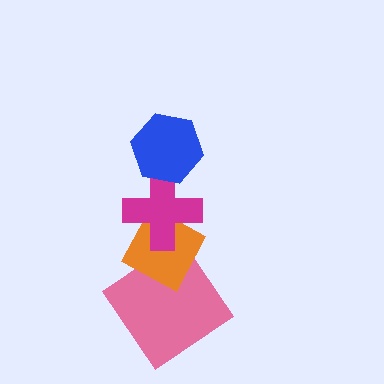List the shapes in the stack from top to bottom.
From top to bottom: the blue hexagon, the magenta cross, the orange diamond, the pink diamond.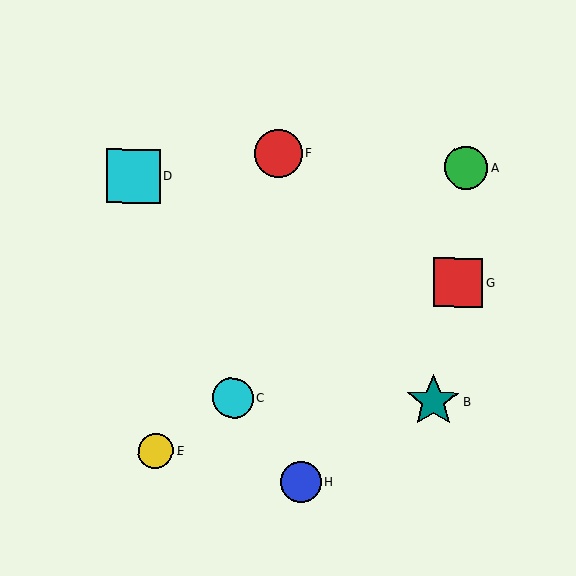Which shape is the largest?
The teal star (labeled B) is the largest.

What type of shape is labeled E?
Shape E is a yellow circle.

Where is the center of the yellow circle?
The center of the yellow circle is at (156, 451).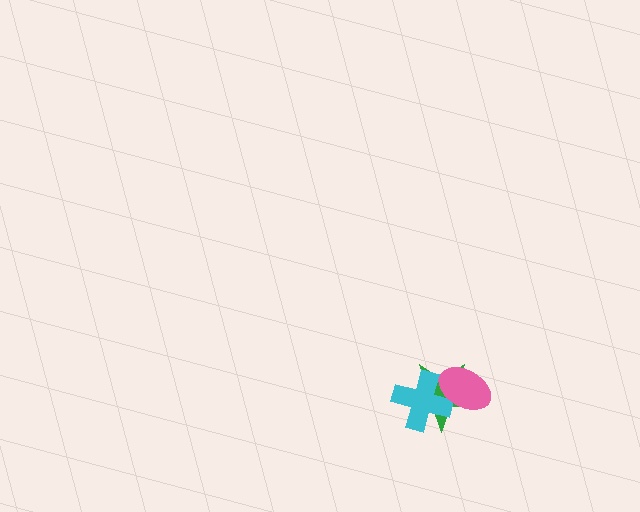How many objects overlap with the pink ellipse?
2 objects overlap with the pink ellipse.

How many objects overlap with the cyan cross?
2 objects overlap with the cyan cross.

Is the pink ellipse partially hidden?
No, no other shape covers it.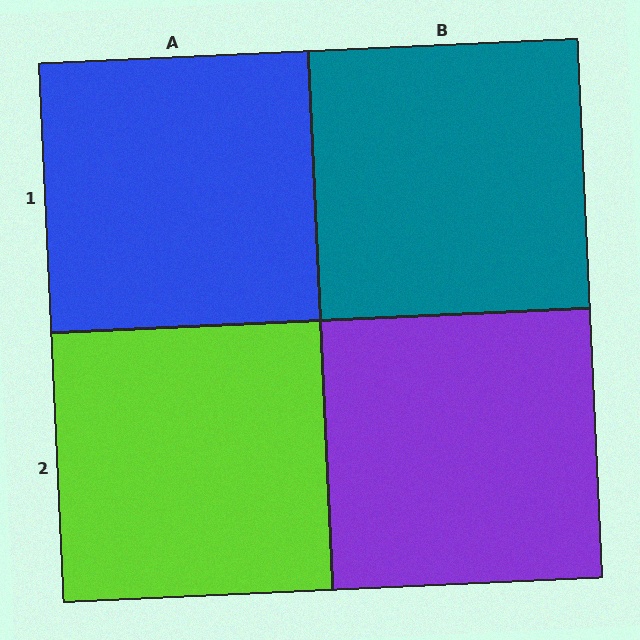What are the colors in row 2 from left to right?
Lime, purple.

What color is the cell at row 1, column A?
Blue.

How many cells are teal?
1 cell is teal.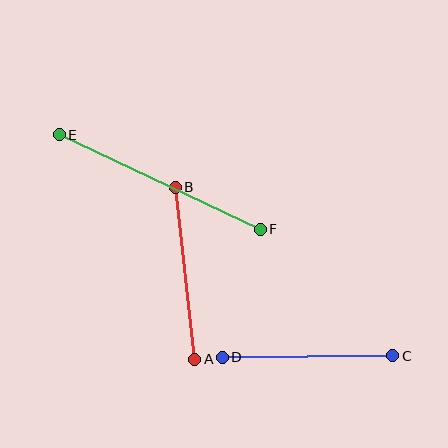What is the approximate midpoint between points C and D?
The midpoint is at approximately (307, 356) pixels.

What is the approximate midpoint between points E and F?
The midpoint is at approximately (160, 182) pixels.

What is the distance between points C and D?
The distance is approximately 170 pixels.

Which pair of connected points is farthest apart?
Points E and F are farthest apart.